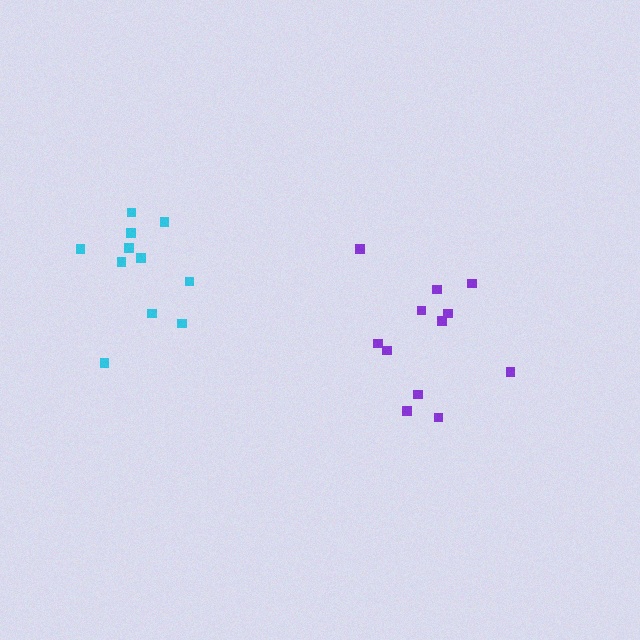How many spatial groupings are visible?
There are 2 spatial groupings.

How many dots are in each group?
Group 1: 12 dots, Group 2: 11 dots (23 total).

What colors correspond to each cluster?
The clusters are colored: purple, cyan.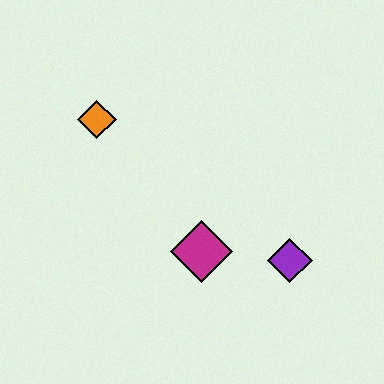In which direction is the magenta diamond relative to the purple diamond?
The magenta diamond is to the left of the purple diamond.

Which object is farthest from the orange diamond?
The purple diamond is farthest from the orange diamond.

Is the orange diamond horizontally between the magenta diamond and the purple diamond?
No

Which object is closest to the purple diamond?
The magenta diamond is closest to the purple diamond.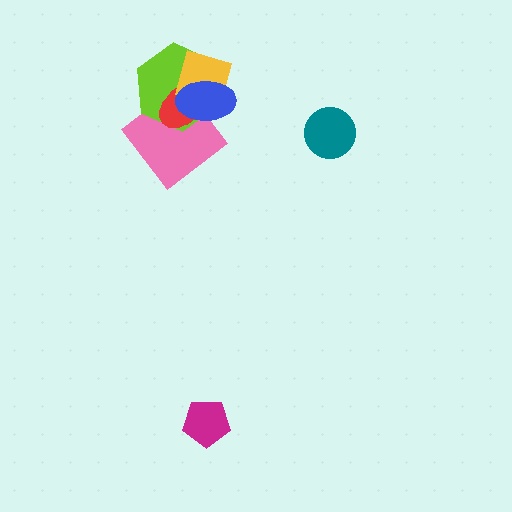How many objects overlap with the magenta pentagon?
0 objects overlap with the magenta pentagon.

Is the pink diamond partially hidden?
Yes, it is partially covered by another shape.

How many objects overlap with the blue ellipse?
4 objects overlap with the blue ellipse.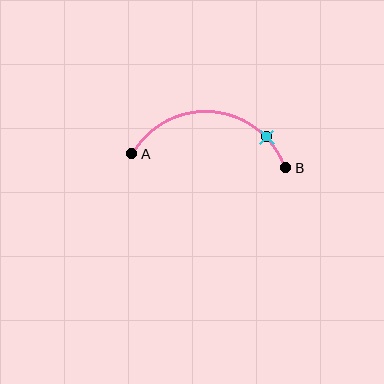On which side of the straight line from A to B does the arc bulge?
The arc bulges above the straight line connecting A and B.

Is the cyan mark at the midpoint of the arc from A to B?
No. The cyan mark lies on the arc but is closer to endpoint B. The arc midpoint would be at the point on the curve equidistant along the arc from both A and B.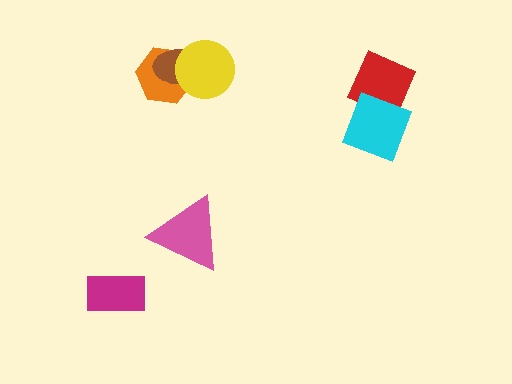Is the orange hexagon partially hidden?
Yes, it is partially covered by another shape.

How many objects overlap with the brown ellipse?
2 objects overlap with the brown ellipse.